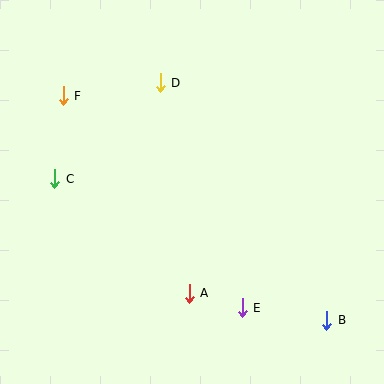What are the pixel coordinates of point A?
Point A is at (189, 293).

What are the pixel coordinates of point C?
Point C is at (55, 179).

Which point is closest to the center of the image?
Point A at (189, 293) is closest to the center.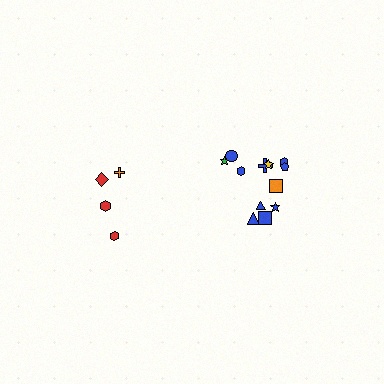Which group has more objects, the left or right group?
The right group.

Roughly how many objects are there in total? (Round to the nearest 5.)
Roughly 15 objects in total.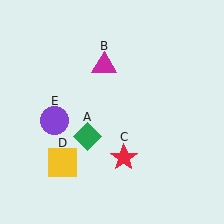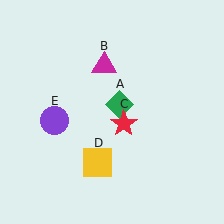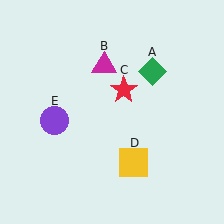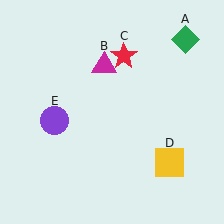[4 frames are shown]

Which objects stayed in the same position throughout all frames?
Magenta triangle (object B) and purple circle (object E) remained stationary.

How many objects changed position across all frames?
3 objects changed position: green diamond (object A), red star (object C), yellow square (object D).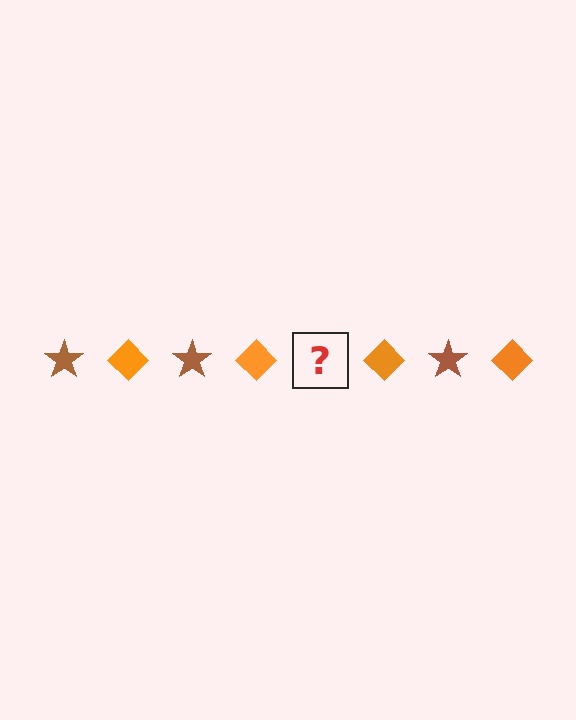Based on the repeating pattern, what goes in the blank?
The blank should be a brown star.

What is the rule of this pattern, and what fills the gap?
The rule is that the pattern alternates between brown star and orange diamond. The gap should be filled with a brown star.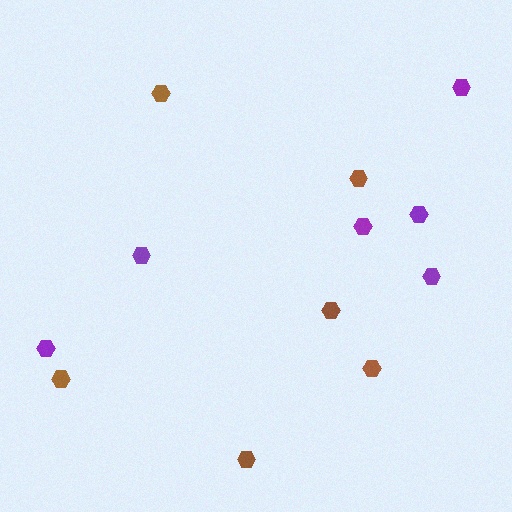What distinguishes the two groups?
There are 2 groups: one group of brown hexagons (6) and one group of purple hexagons (6).